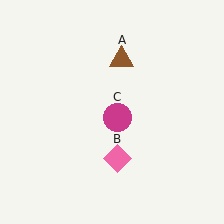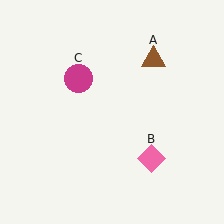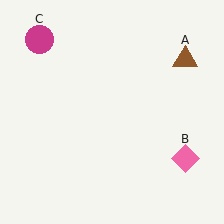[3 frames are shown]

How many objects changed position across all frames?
3 objects changed position: brown triangle (object A), pink diamond (object B), magenta circle (object C).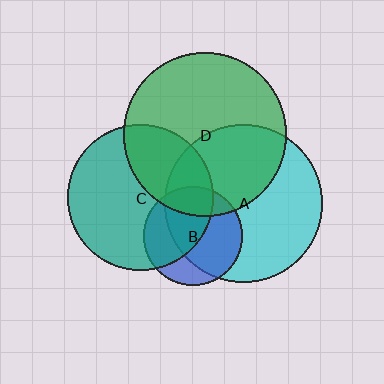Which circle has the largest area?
Circle D (green).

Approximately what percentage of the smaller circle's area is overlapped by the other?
Approximately 50%.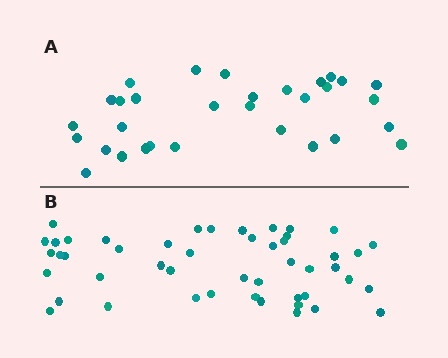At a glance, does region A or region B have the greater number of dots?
Region B (the bottom region) has more dots.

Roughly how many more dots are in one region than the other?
Region B has approximately 15 more dots than region A.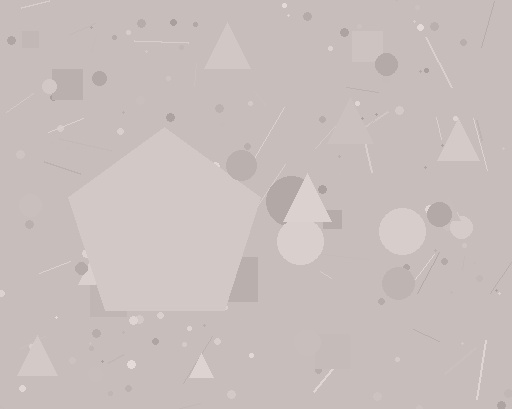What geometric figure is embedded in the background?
A pentagon is embedded in the background.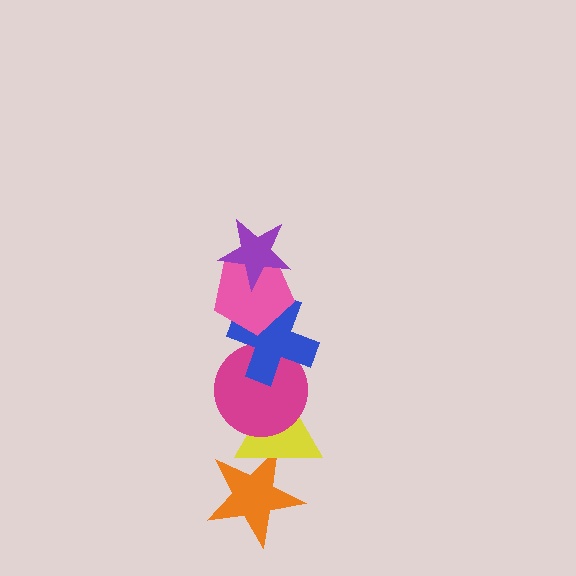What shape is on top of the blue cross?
The pink pentagon is on top of the blue cross.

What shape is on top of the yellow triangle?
The magenta circle is on top of the yellow triangle.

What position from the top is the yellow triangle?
The yellow triangle is 5th from the top.